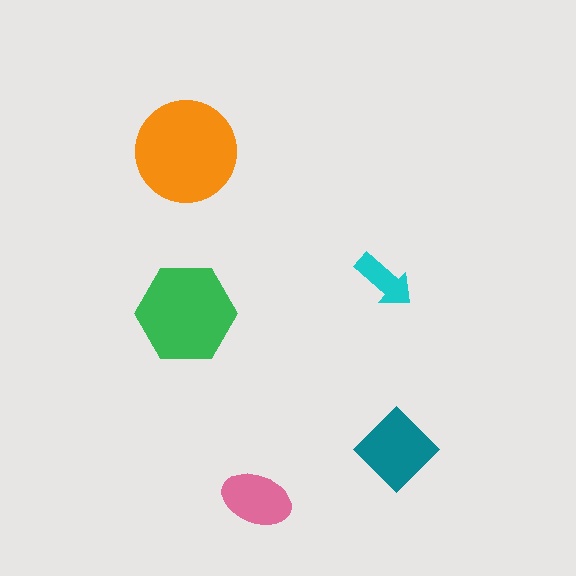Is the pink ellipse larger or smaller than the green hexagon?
Smaller.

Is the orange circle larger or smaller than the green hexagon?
Larger.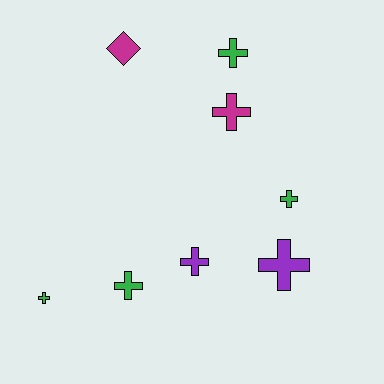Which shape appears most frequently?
Cross, with 7 objects.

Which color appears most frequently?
Green, with 4 objects.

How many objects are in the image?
There are 8 objects.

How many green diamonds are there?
There are no green diamonds.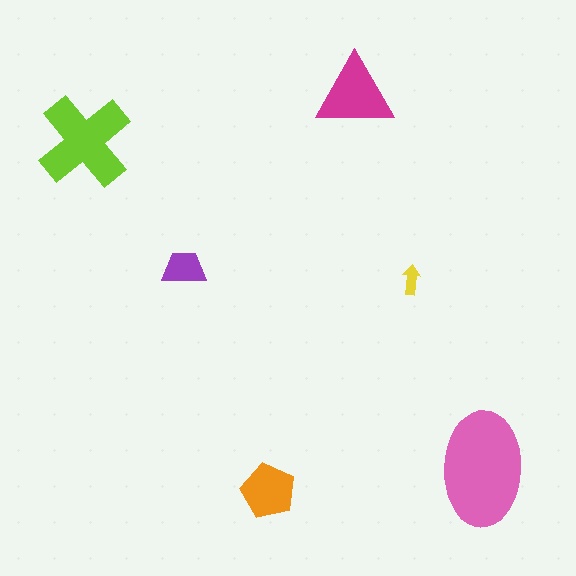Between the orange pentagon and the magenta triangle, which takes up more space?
The magenta triangle.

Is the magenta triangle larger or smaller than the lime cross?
Smaller.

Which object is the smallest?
The yellow arrow.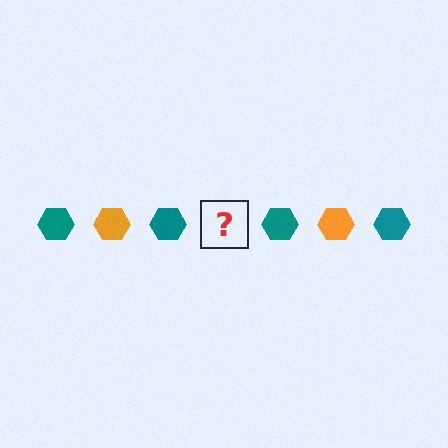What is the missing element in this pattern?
The missing element is an orange hexagon.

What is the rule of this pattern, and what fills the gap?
The rule is that the pattern cycles through teal, orange hexagons. The gap should be filled with an orange hexagon.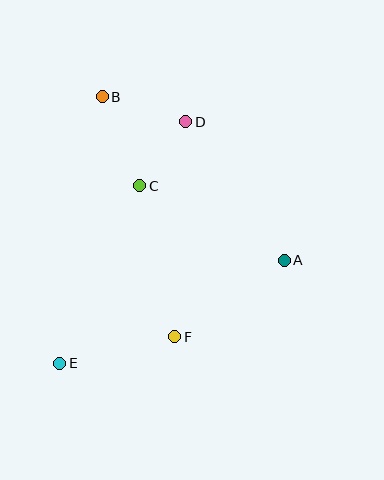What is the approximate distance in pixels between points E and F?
The distance between E and F is approximately 118 pixels.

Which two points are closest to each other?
Points C and D are closest to each other.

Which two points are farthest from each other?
Points D and E are farthest from each other.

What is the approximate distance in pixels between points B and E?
The distance between B and E is approximately 269 pixels.